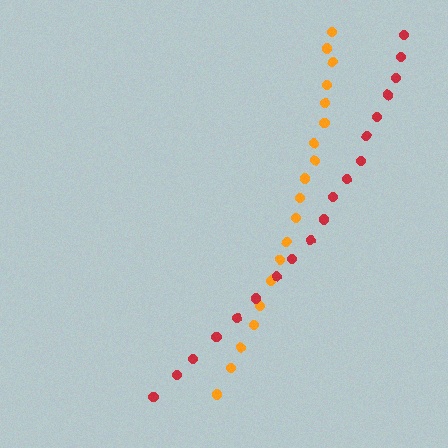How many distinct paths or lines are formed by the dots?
There are 2 distinct paths.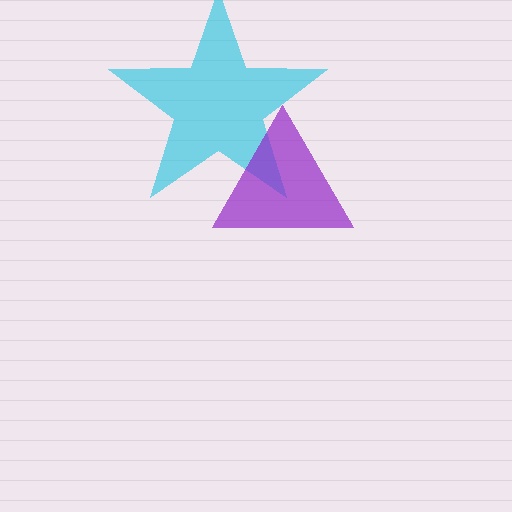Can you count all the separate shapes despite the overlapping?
Yes, there are 2 separate shapes.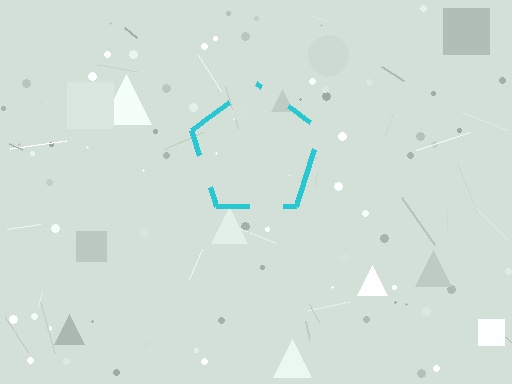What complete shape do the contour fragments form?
The contour fragments form a pentagon.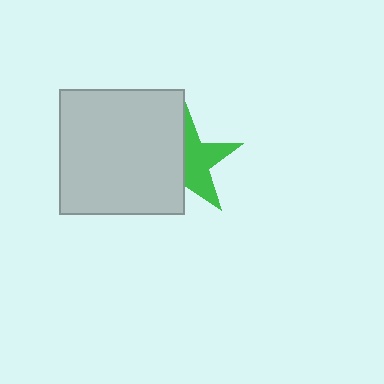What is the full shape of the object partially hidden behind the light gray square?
The partially hidden object is a green star.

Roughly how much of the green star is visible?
About half of it is visible (roughly 51%).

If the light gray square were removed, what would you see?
You would see the complete green star.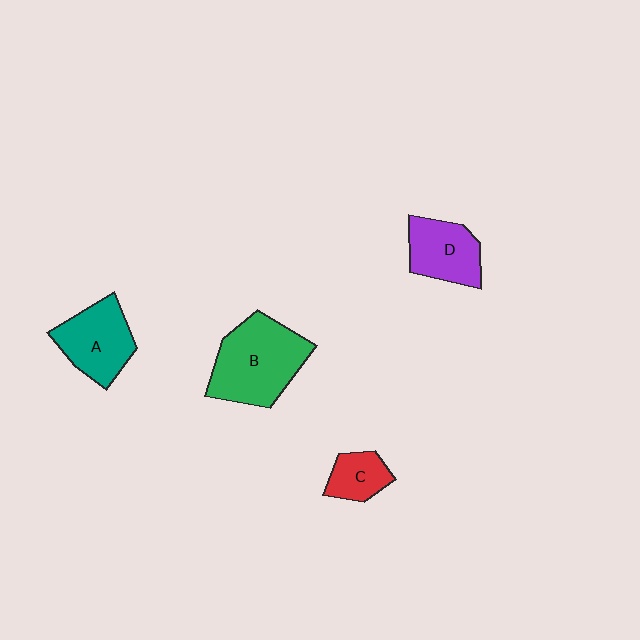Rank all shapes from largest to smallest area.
From largest to smallest: B (green), A (teal), D (purple), C (red).